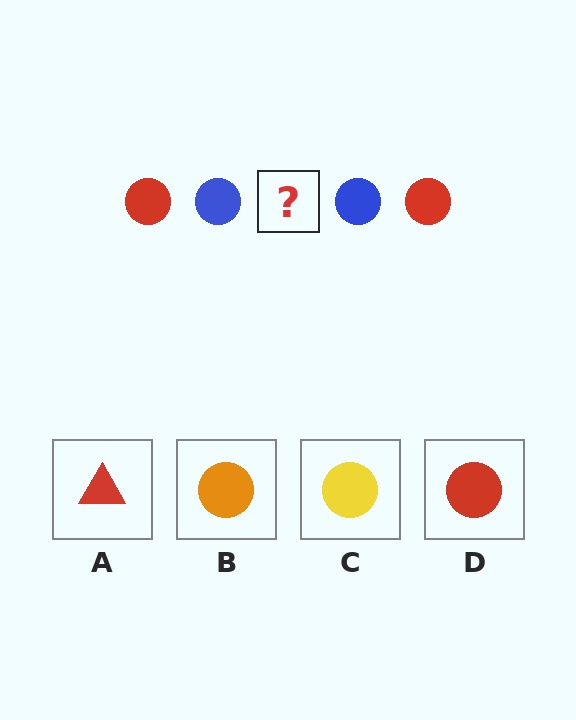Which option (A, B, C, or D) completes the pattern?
D.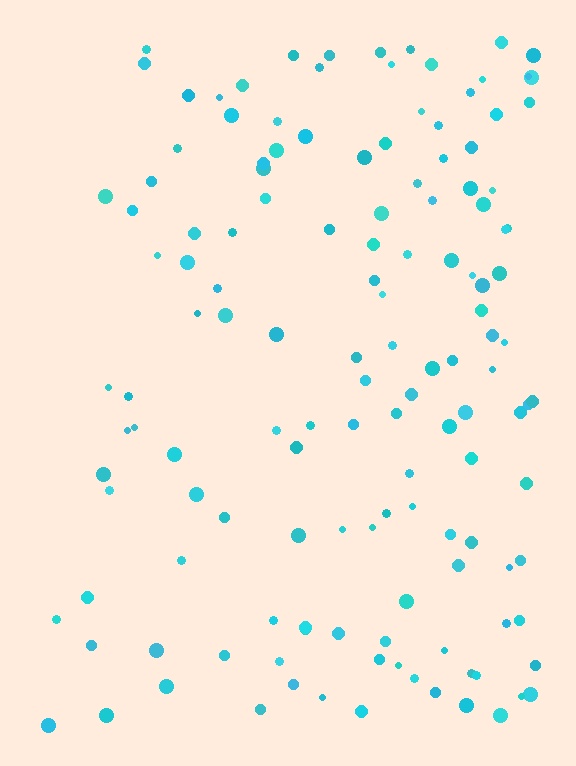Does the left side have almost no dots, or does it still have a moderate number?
Still a moderate number, just noticeably fewer than the right.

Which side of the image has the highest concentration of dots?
The right.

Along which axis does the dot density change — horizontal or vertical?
Horizontal.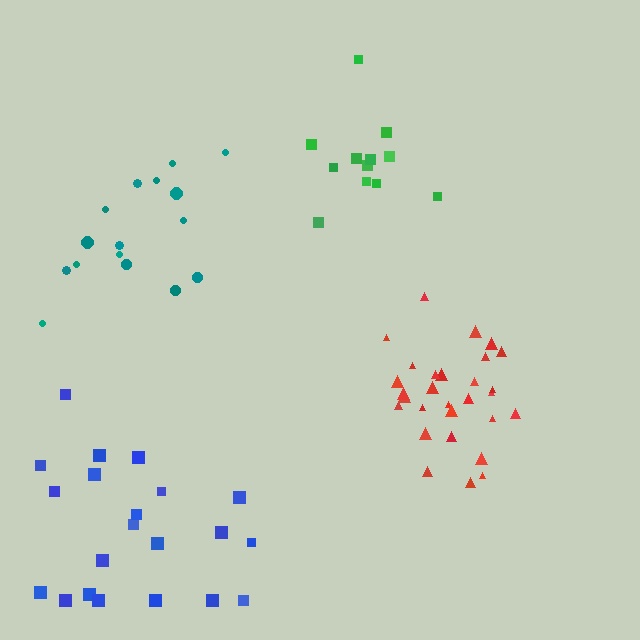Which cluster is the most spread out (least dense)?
Teal.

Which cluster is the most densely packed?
Red.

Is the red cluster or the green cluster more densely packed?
Red.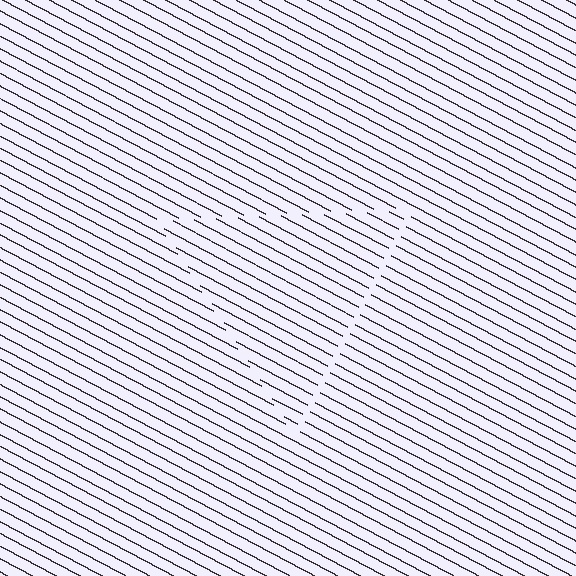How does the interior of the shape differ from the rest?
The interior of the shape contains the same grating, shifted by half a period — the contour is defined by the phase discontinuity where line-ends from the inner and outer gratings abut.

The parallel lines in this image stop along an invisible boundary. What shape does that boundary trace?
An illusory triangle. The interior of the shape contains the same grating, shifted by half a period — the contour is defined by the phase discontinuity where line-ends from the inner and outer gratings abut.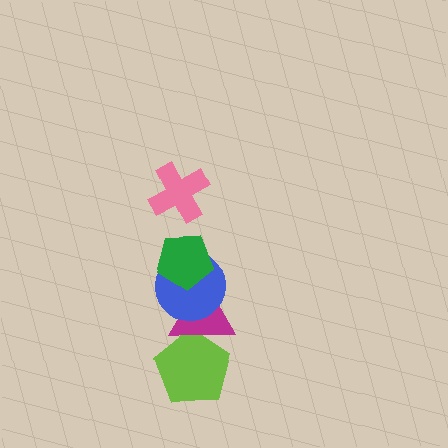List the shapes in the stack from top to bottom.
From top to bottom: the pink cross, the green pentagon, the blue circle, the magenta triangle, the lime pentagon.